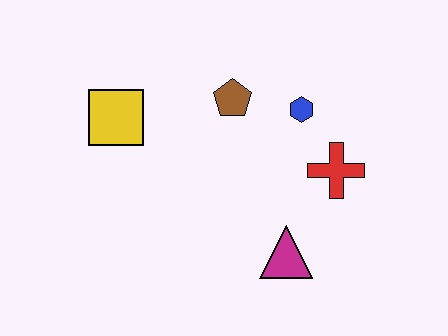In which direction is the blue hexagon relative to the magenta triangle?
The blue hexagon is above the magenta triangle.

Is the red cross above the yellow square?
No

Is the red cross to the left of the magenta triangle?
No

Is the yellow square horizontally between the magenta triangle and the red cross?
No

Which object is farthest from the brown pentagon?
The magenta triangle is farthest from the brown pentagon.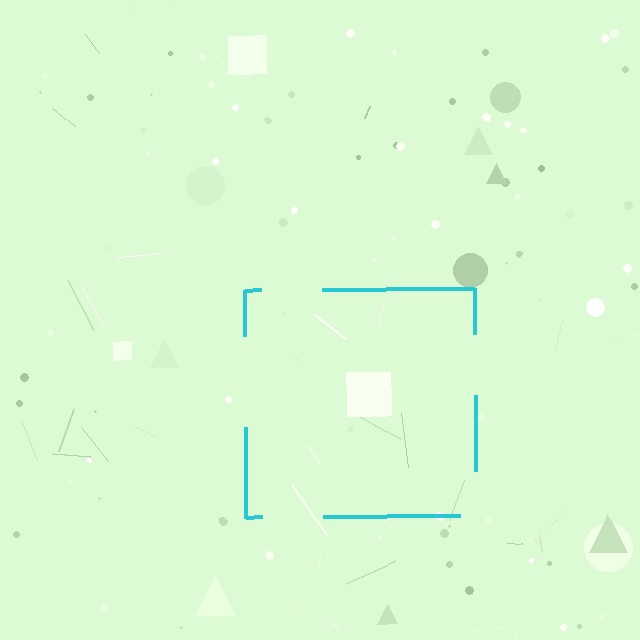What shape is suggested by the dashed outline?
The dashed outline suggests a square.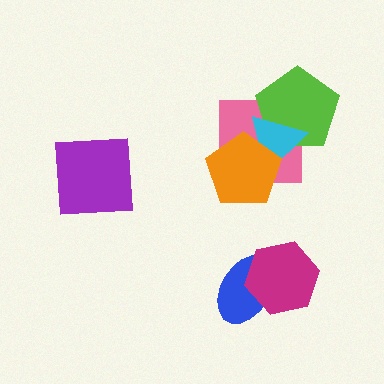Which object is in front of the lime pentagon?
The cyan triangle is in front of the lime pentagon.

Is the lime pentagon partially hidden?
Yes, it is partially covered by another shape.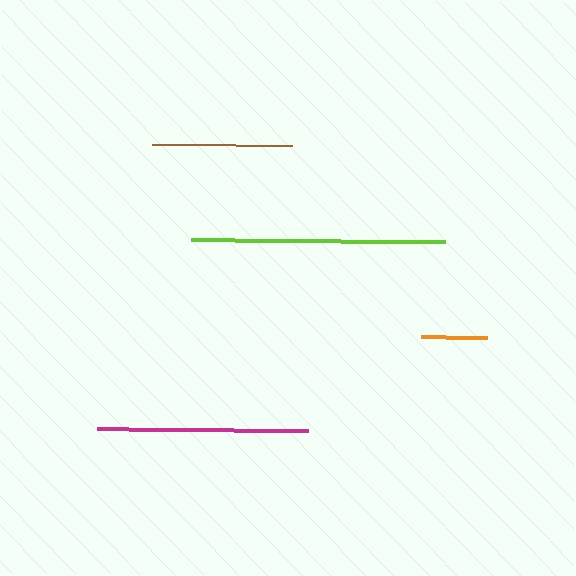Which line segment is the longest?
The lime line is the longest at approximately 254 pixels.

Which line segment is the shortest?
The orange line is the shortest at approximately 66 pixels.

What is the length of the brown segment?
The brown segment is approximately 140 pixels long.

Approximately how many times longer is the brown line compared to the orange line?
The brown line is approximately 2.1 times the length of the orange line.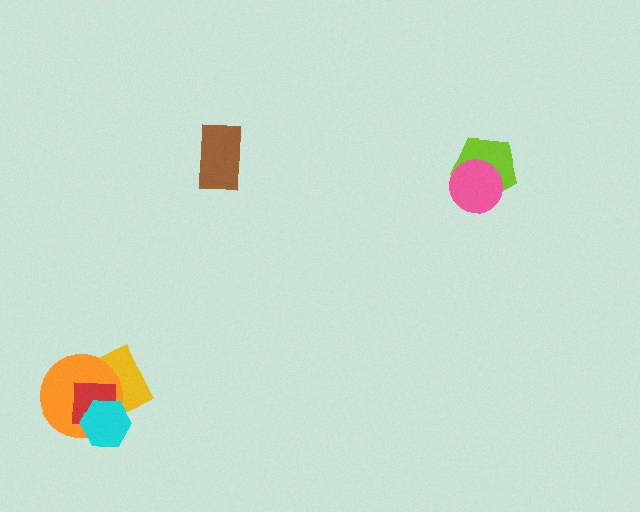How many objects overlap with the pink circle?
1 object overlaps with the pink circle.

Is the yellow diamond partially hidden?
Yes, it is partially covered by another shape.